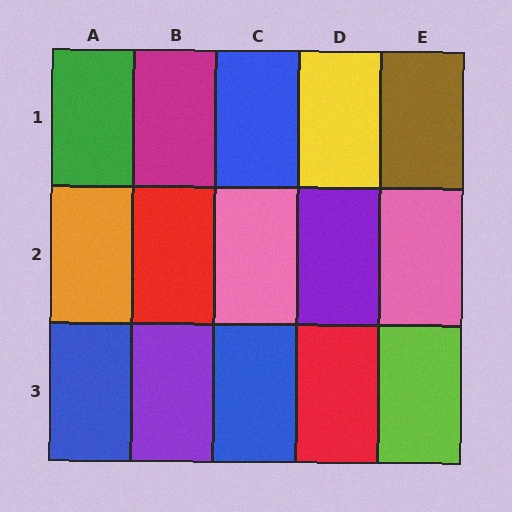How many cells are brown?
1 cell is brown.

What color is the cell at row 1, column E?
Brown.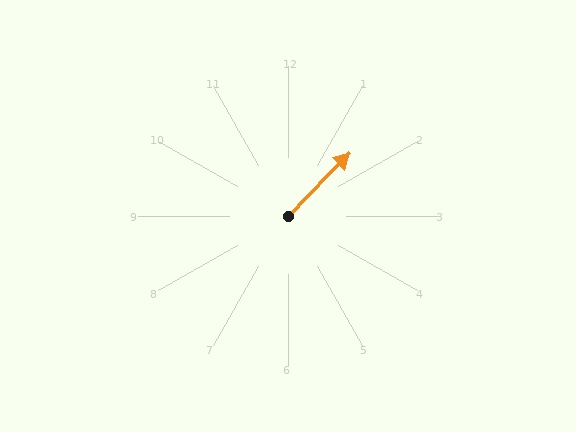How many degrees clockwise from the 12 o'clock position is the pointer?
Approximately 44 degrees.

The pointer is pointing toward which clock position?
Roughly 1 o'clock.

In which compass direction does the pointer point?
Northeast.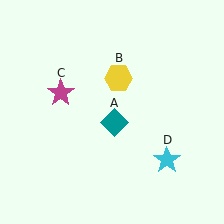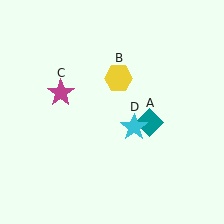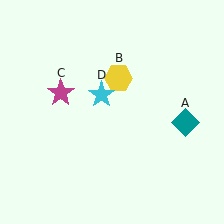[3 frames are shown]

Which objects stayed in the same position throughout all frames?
Yellow hexagon (object B) and magenta star (object C) remained stationary.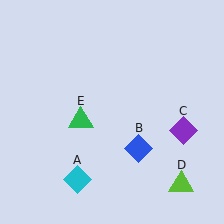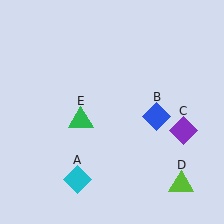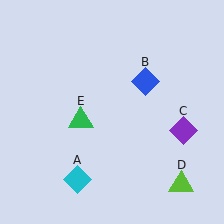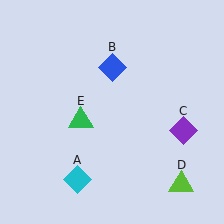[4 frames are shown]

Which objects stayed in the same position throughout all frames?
Cyan diamond (object A) and purple diamond (object C) and lime triangle (object D) and green triangle (object E) remained stationary.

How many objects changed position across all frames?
1 object changed position: blue diamond (object B).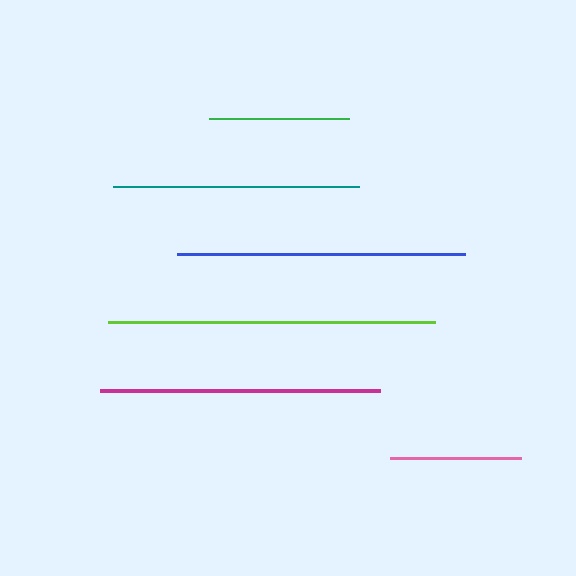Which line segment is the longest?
The lime line is the longest at approximately 327 pixels.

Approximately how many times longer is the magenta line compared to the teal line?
The magenta line is approximately 1.1 times the length of the teal line.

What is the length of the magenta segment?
The magenta segment is approximately 281 pixels long.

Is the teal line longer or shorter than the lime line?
The lime line is longer than the teal line.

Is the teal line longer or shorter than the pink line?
The teal line is longer than the pink line.